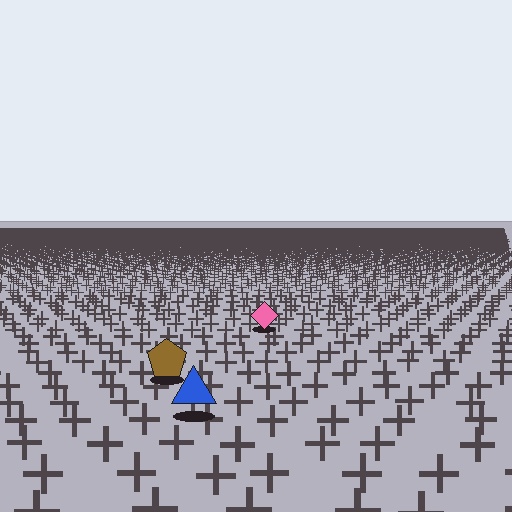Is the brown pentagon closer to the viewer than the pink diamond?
Yes. The brown pentagon is closer — you can tell from the texture gradient: the ground texture is coarser near it.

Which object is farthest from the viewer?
The pink diamond is farthest from the viewer. It appears smaller and the ground texture around it is denser.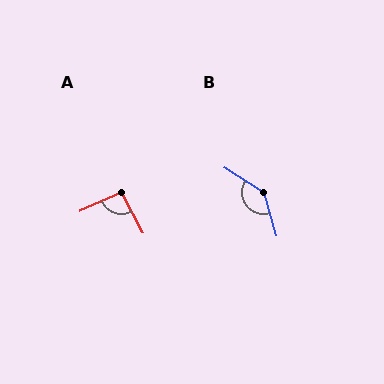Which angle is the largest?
B, at approximately 139 degrees.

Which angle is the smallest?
A, at approximately 95 degrees.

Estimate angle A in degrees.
Approximately 95 degrees.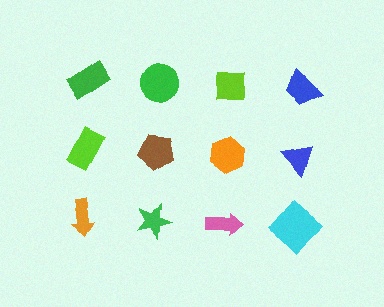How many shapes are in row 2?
4 shapes.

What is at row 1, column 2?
A green circle.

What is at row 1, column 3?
A lime square.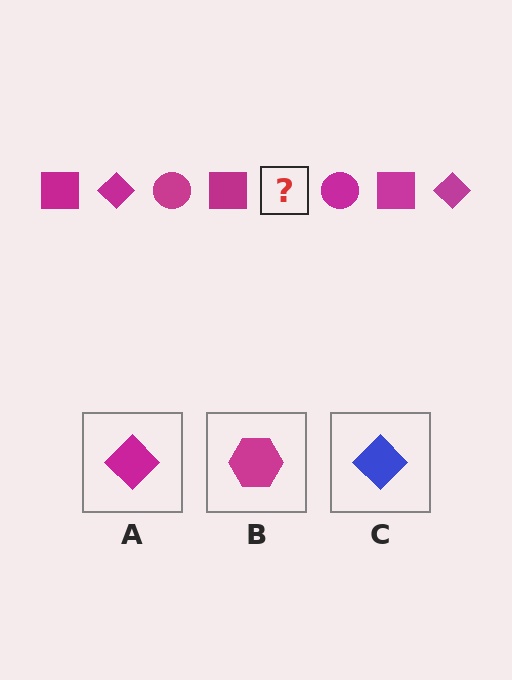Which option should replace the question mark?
Option A.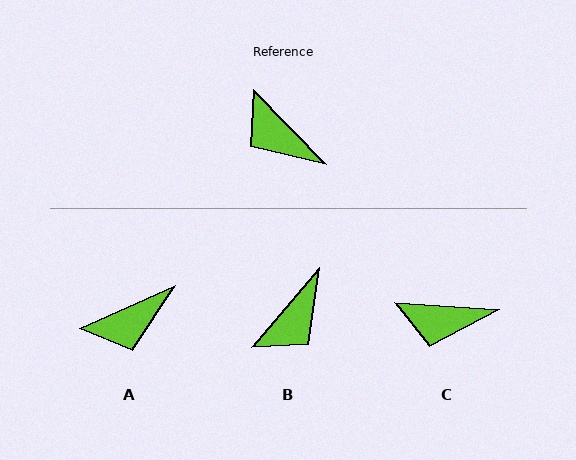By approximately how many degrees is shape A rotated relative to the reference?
Approximately 70 degrees counter-clockwise.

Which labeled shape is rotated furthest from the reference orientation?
B, about 96 degrees away.